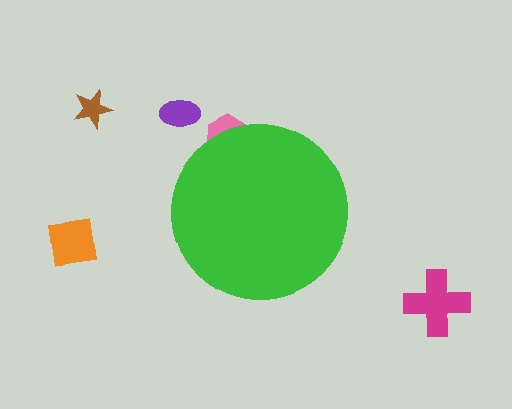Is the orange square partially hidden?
No, the orange square is fully visible.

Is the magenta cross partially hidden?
No, the magenta cross is fully visible.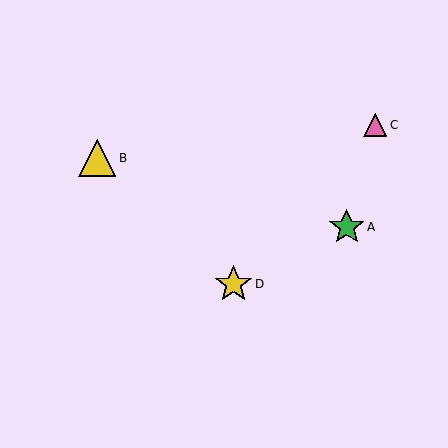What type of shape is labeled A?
Shape A is a green star.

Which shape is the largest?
The yellow star (labeled D) is the largest.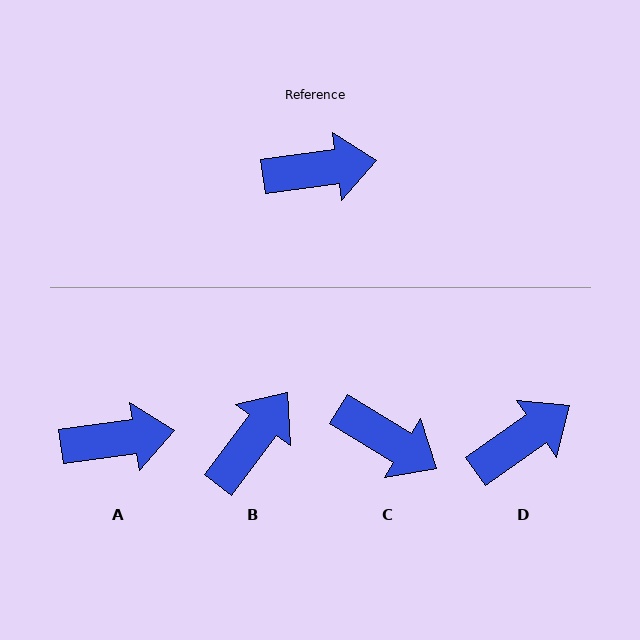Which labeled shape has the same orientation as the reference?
A.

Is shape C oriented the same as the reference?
No, it is off by about 39 degrees.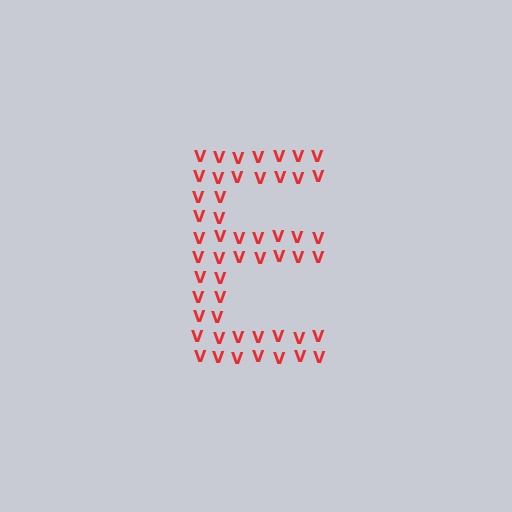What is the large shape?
The large shape is the letter E.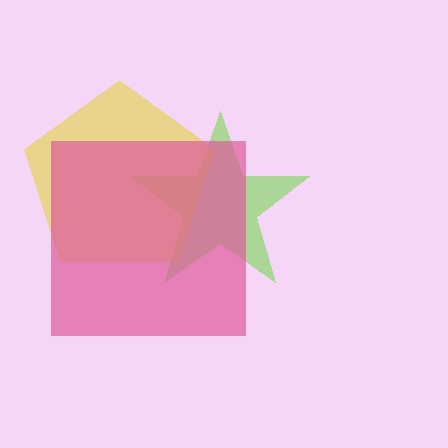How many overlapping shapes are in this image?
There are 3 overlapping shapes in the image.